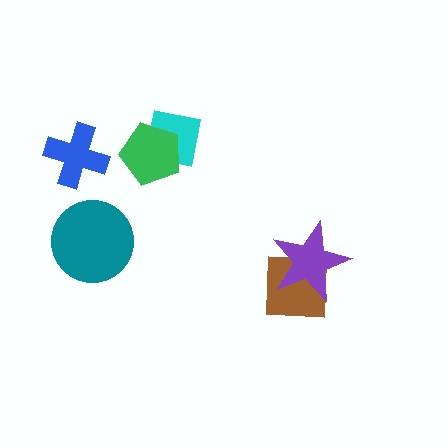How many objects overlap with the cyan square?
1 object overlaps with the cyan square.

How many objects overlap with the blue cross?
0 objects overlap with the blue cross.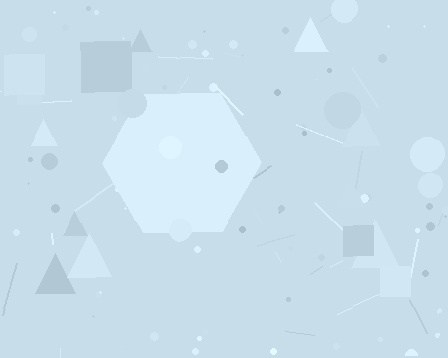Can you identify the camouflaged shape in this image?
The camouflaged shape is a hexagon.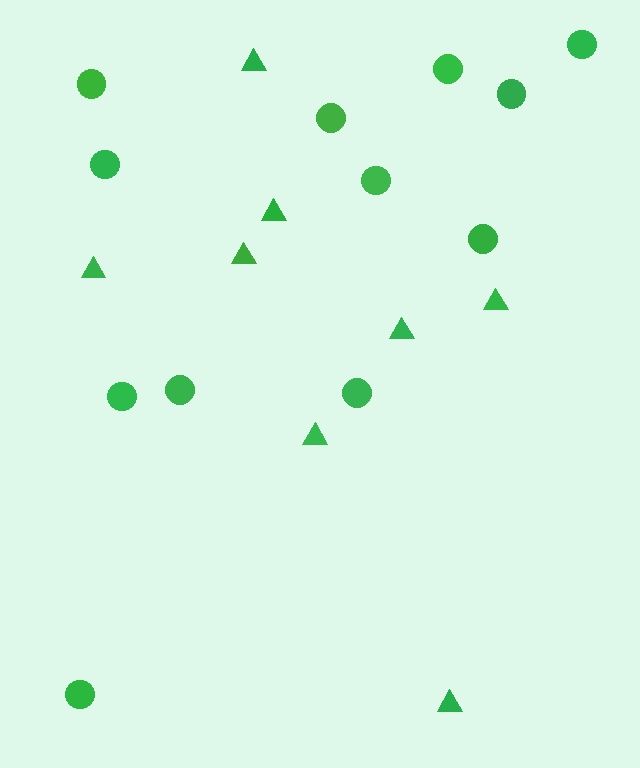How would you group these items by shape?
There are 2 groups: one group of circles (12) and one group of triangles (8).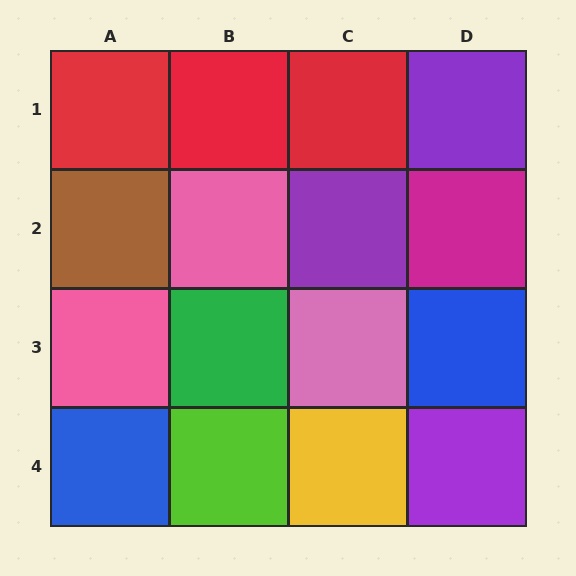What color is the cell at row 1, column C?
Red.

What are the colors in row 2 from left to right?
Brown, pink, purple, magenta.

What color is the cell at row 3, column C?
Pink.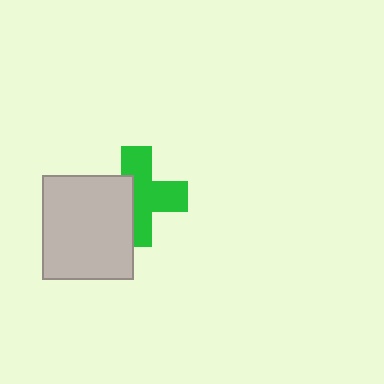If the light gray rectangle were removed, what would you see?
You would see the complete green cross.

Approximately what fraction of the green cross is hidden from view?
Roughly 37% of the green cross is hidden behind the light gray rectangle.